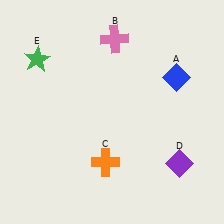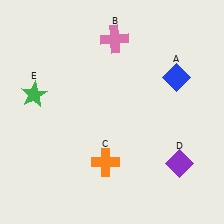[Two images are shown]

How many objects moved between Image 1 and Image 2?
1 object moved between the two images.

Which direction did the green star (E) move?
The green star (E) moved down.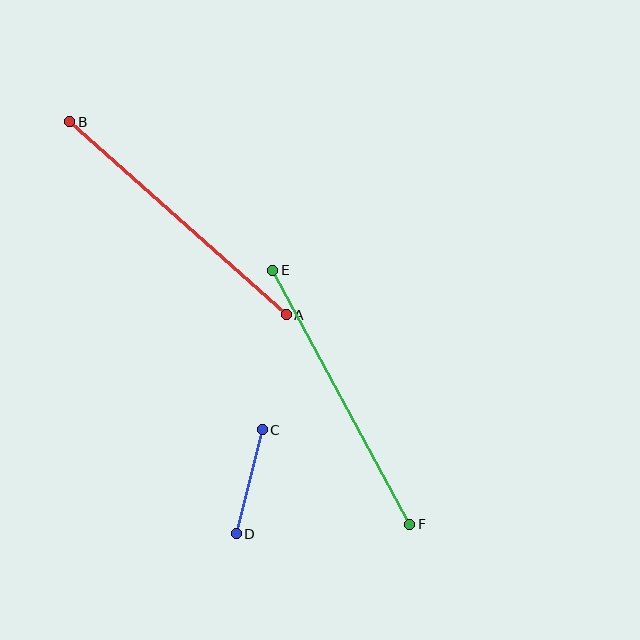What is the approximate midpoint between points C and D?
The midpoint is at approximately (249, 482) pixels.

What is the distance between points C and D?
The distance is approximately 107 pixels.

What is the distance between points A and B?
The distance is approximately 290 pixels.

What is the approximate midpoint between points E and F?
The midpoint is at approximately (341, 397) pixels.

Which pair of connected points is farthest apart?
Points A and B are farthest apart.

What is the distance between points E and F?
The distance is approximately 289 pixels.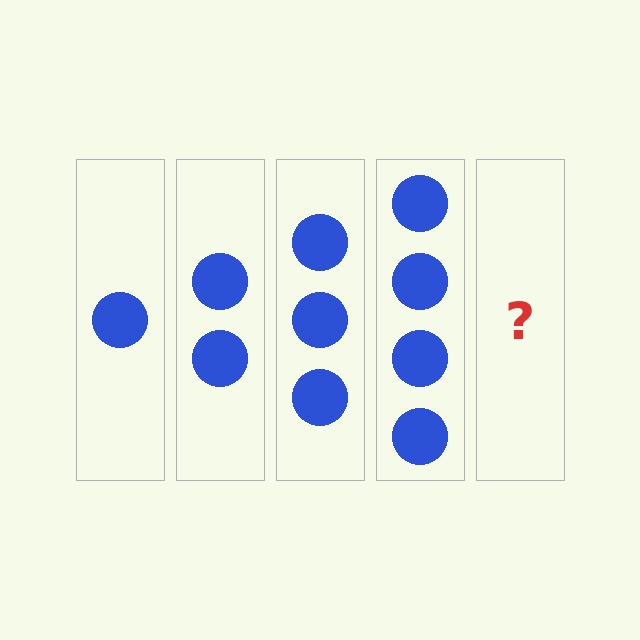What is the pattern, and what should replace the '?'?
The pattern is that each step adds one more circle. The '?' should be 5 circles.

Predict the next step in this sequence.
The next step is 5 circles.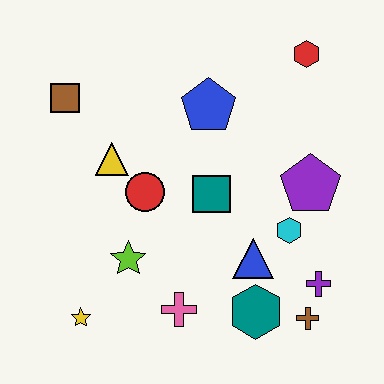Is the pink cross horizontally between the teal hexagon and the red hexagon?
No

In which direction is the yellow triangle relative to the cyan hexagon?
The yellow triangle is to the left of the cyan hexagon.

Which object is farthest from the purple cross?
The brown square is farthest from the purple cross.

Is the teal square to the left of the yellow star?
No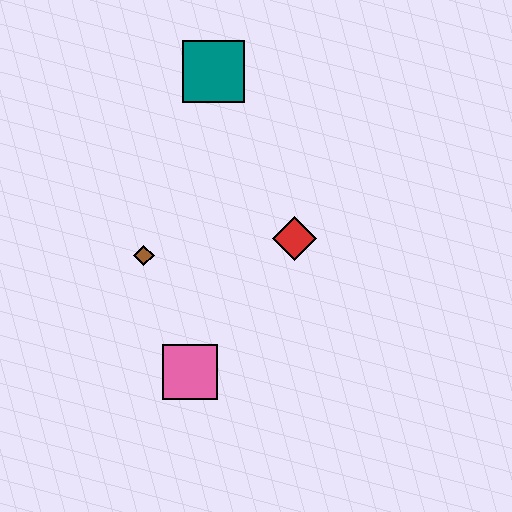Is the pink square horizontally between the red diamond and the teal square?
No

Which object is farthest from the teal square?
The pink square is farthest from the teal square.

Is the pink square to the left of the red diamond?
Yes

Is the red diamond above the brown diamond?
Yes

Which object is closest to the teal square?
The red diamond is closest to the teal square.